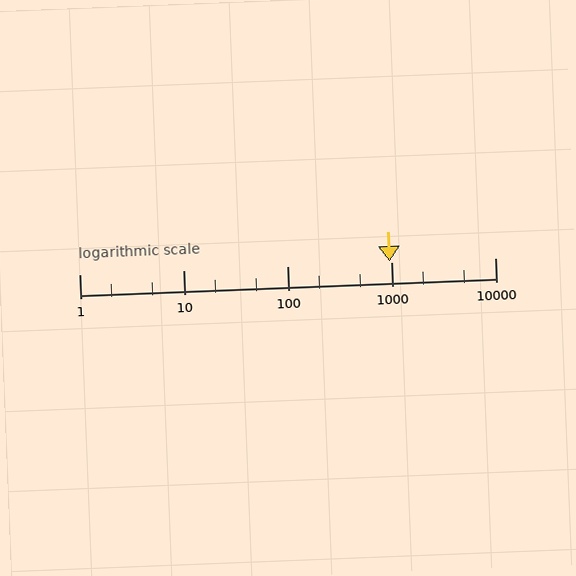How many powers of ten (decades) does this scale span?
The scale spans 4 decades, from 1 to 10000.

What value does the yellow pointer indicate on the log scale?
The pointer indicates approximately 960.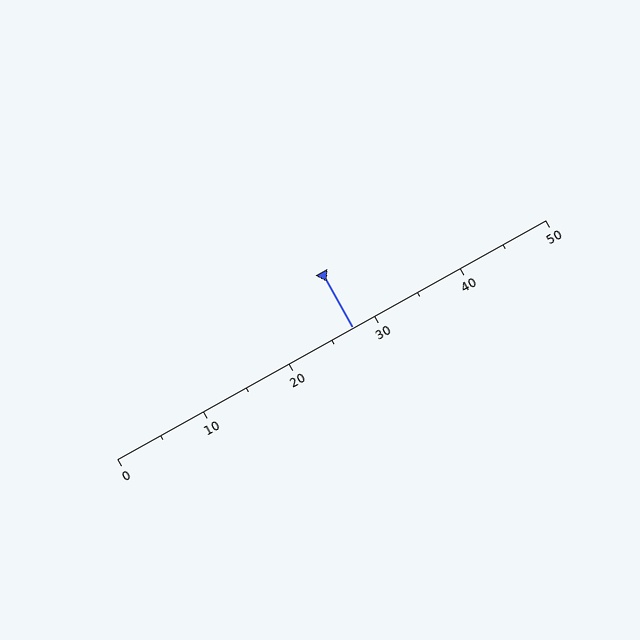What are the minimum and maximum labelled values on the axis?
The axis runs from 0 to 50.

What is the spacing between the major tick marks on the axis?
The major ticks are spaced 10 apart.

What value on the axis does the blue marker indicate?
The marker indicates approximately 27.5.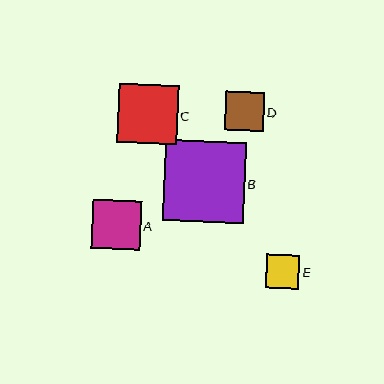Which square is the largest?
Square B is the largest with a size of approximately 81 pixels.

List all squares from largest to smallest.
From largest to smallest: B, C, A, D, E.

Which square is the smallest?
Square E is the smallest with a size of approximately 34 pixels.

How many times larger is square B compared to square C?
Square B is approximately 1.4 times the size of square C.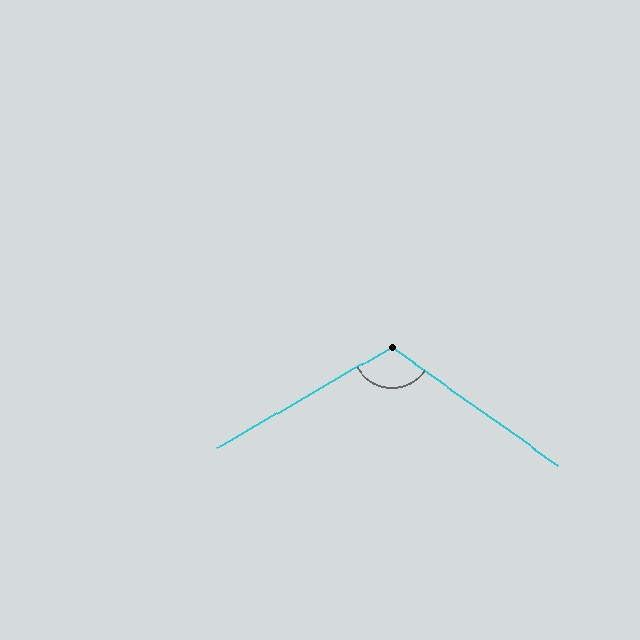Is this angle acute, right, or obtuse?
It is obtuse.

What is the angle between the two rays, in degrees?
Approximately 115 degrees.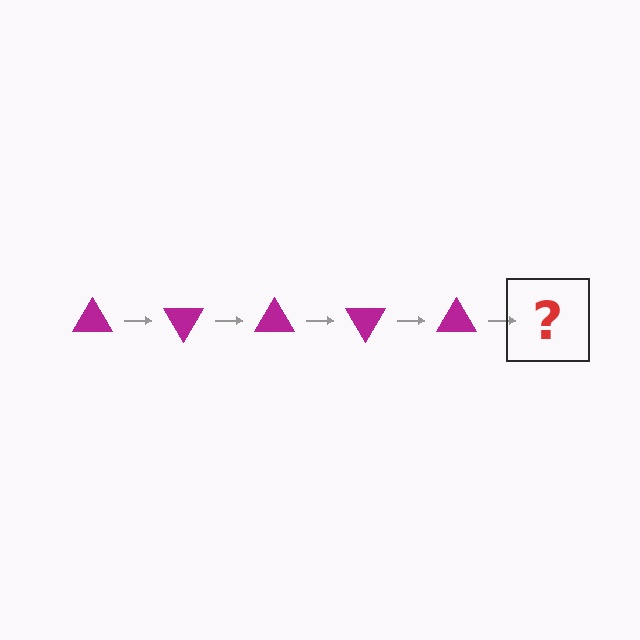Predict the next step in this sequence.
The next step is a magenta triangle rotated 300 degrees.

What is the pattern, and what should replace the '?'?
The pattern is that the triangle rotates 60 degrees each step. The '?' should be a magenta triangle rotated 300 degrees.